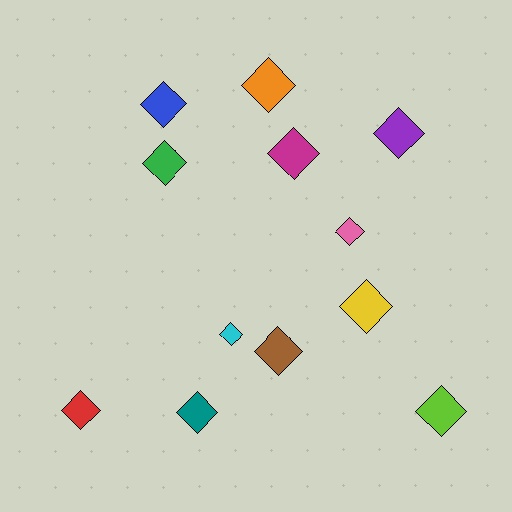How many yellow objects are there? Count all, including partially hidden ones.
There is 1 yellow object.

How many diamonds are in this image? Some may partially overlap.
There are 12 diamonds.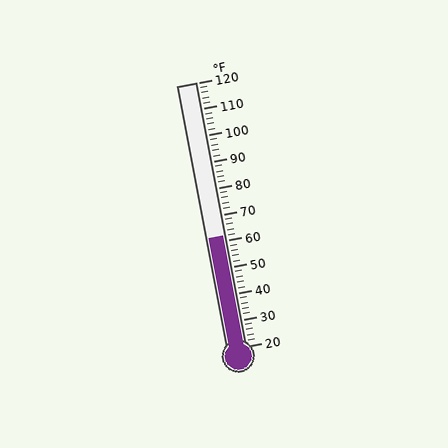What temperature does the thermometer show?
The thermometer shows approximately 62°F.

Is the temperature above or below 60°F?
The temperature is above 60°F.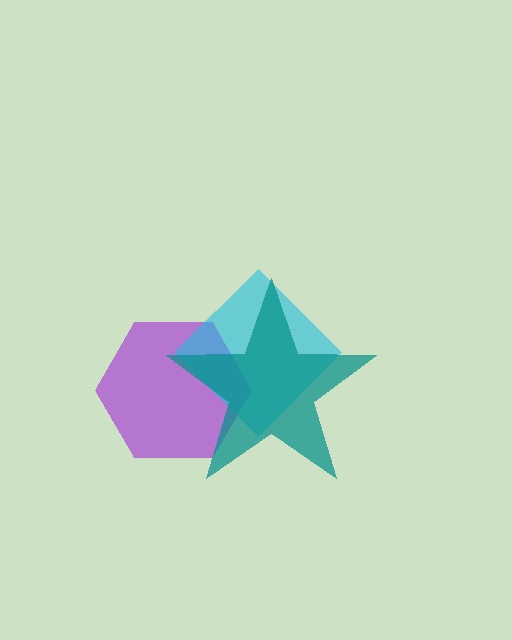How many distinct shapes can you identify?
There are 3 distinct shapes: a purple hexagon, a cyan diamond, a teal star.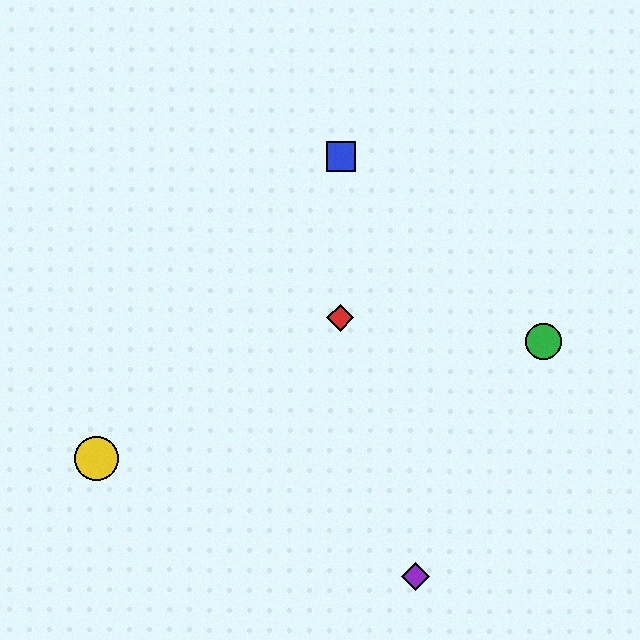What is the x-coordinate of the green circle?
The green circle is at x≈543.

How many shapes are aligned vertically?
2 shapes (the red diamond, the blue square) are aligned vertically.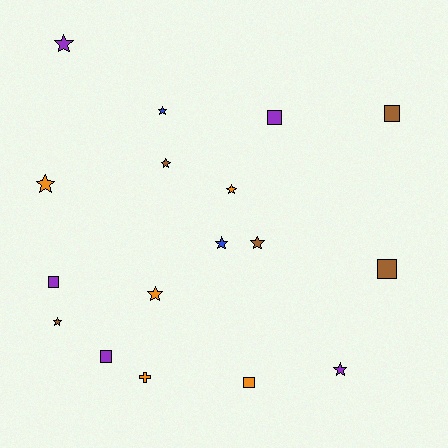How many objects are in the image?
There are 17 objects.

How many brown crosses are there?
There are no brown crosses.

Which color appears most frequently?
Orange, with 5 objects.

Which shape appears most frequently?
Star, with 10 objects.